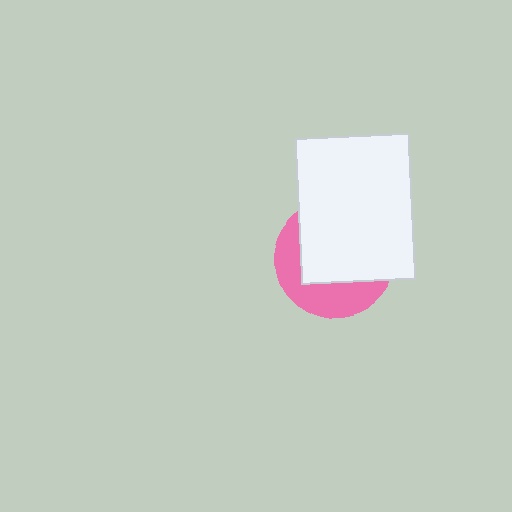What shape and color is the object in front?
The object in front is a white rectangle.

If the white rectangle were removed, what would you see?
You would see the complete pink circle.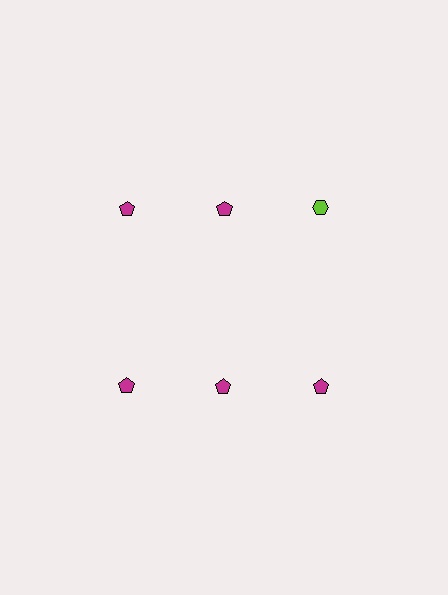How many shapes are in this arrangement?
There are 6 shapes arranged in a grid pattern.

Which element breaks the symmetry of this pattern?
The lime hexagon in the top row, center column breaks the symmetry. All other shapes are magenta pentagons.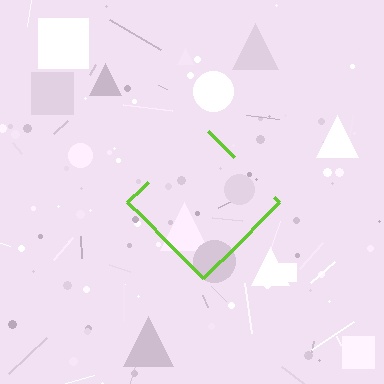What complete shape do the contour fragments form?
The contour fragments form a diamond.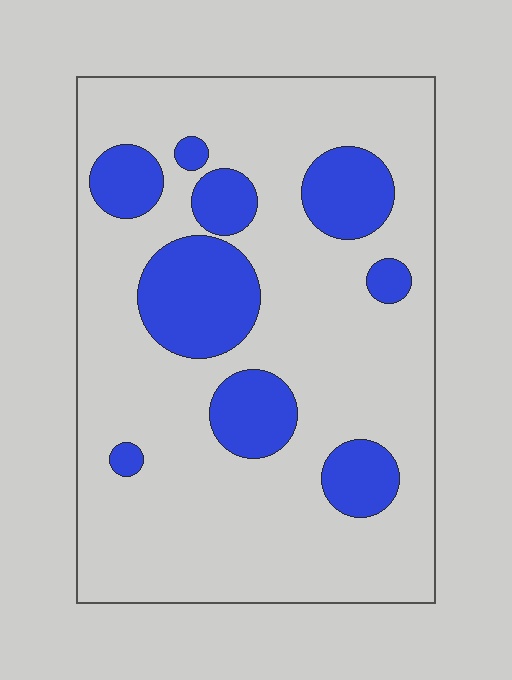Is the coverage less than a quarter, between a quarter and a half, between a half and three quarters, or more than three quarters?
Less than a quarter.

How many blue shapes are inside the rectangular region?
9.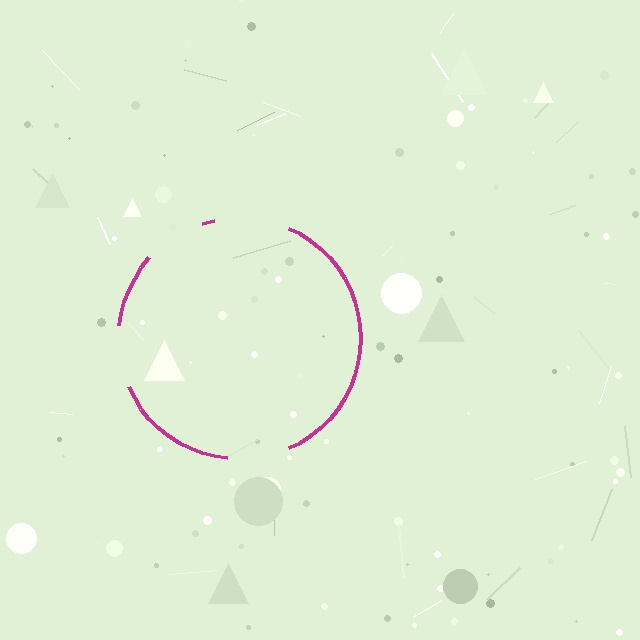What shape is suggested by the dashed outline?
The dashed outline suggests a circle.